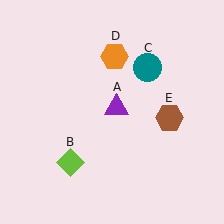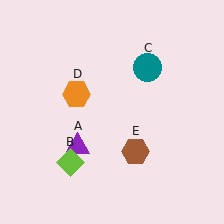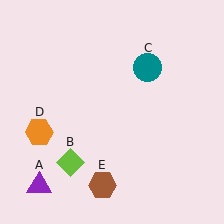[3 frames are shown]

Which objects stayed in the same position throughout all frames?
Lime diamond (object B) and teal circle (object C) remained stationary.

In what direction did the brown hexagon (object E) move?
The brown hexagon (object E) moved down and to the left.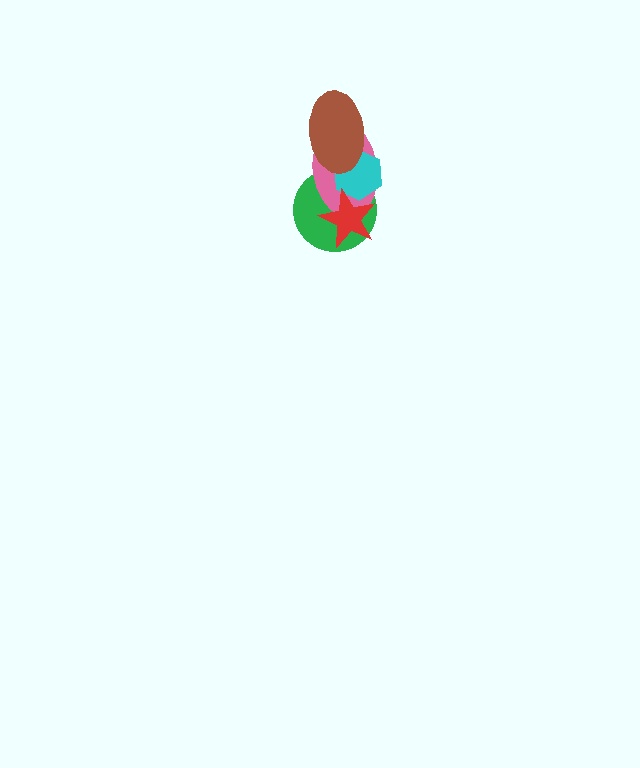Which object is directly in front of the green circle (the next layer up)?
The pink ellipse is directly in front of the green circle.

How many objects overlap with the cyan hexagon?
4 objects overlap with the cyan hexagon.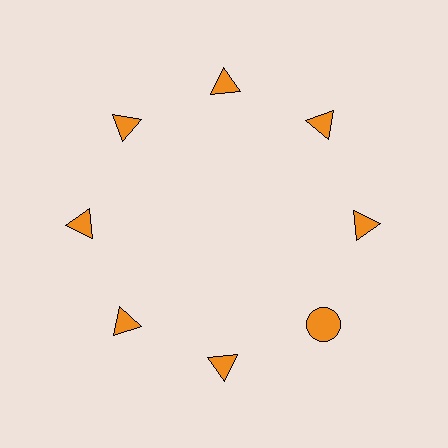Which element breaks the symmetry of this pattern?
The orange circle at roughly the 4 o'clock position breaks the symmetry. All other shapes are orange triangles.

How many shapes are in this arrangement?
There are 8 shapes arranged in a ring pattern.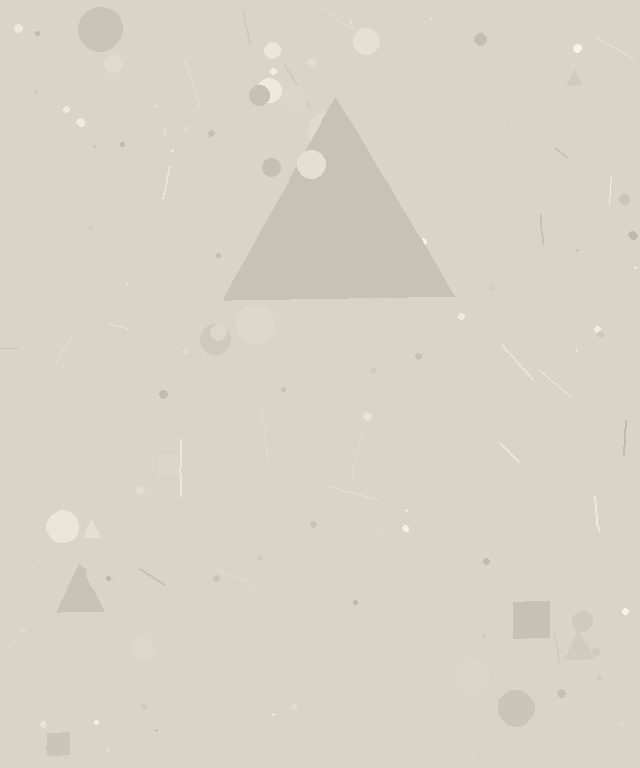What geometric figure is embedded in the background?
A triangle is embedded in the background.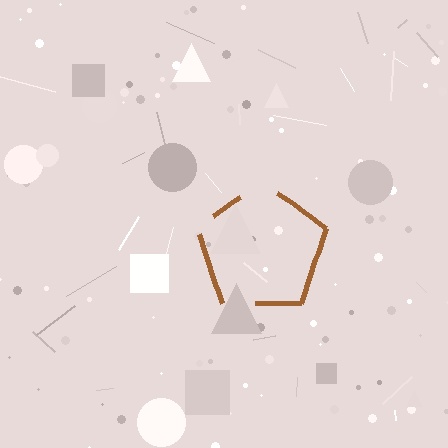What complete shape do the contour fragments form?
The contour fragments form a pentagon.